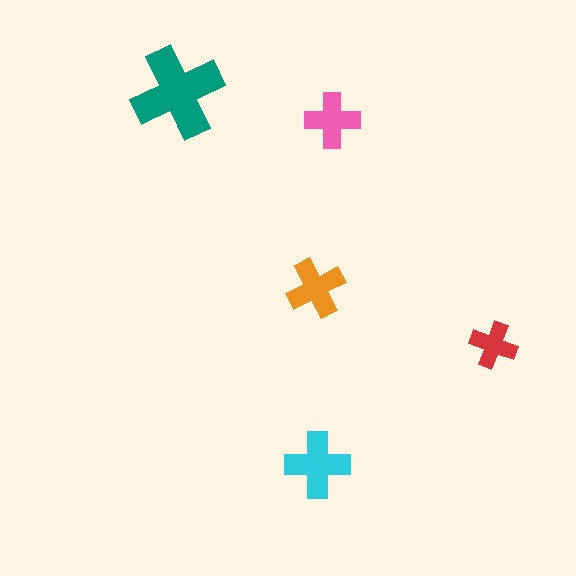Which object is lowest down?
The cyan cross is bottommost.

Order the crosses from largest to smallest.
the teal one, the cyan one, the orange one, the pink one, the red one.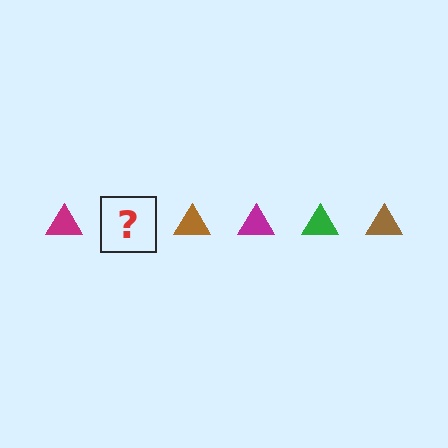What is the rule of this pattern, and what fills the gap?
The rule is that the pattern cycles through magenta, green, brown triangles. The gap should be filled with a green triangle.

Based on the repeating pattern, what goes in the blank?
The blank should be a green triangle.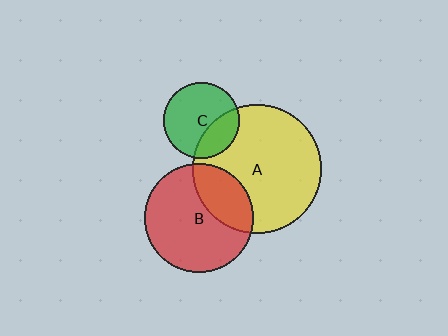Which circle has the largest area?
Circle A (yellow).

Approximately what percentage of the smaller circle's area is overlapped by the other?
Approximately 30%.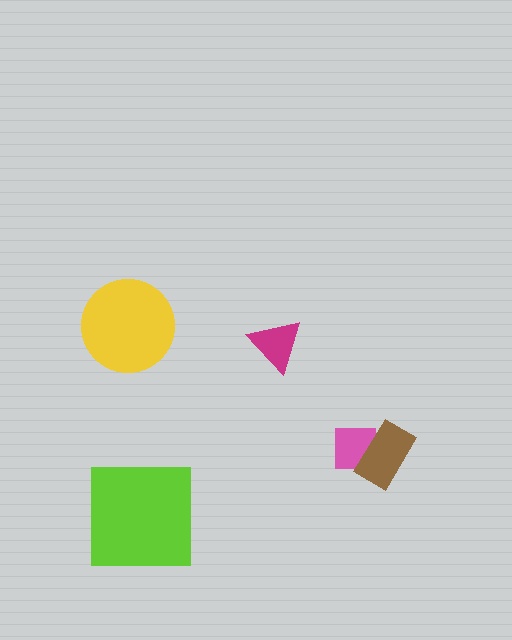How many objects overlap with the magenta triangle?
0 objects overlap with the magenta triangle.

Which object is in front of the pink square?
The brown rectangle is in front of the pink square.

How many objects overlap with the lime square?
0 objects overlap with the lime square.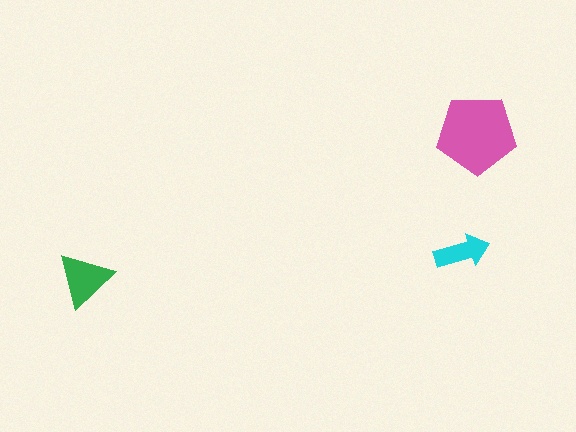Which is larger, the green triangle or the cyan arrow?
The green triangle.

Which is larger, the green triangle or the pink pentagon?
The pink pentagon.